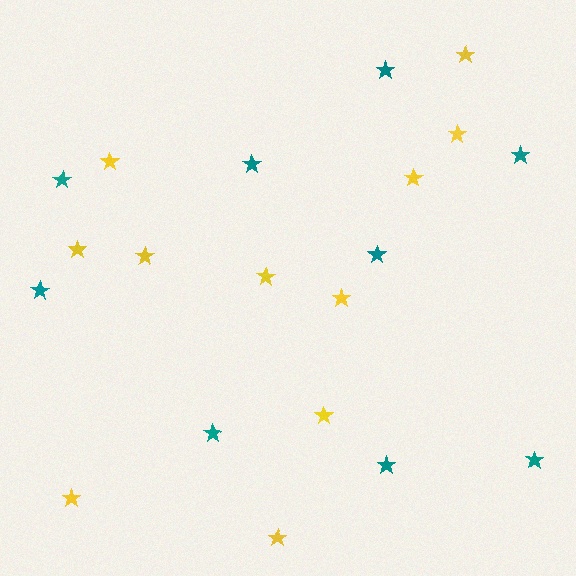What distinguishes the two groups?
There are 2 groups: one group of teal stars (9) and one group of yellow stars (11).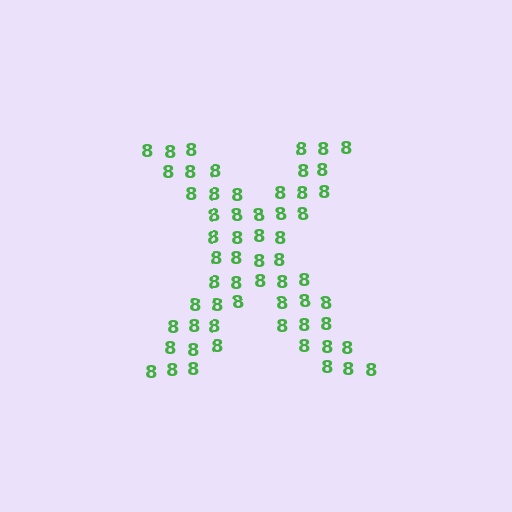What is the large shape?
The large shape is the letter X.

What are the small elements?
The small elements are digit 8's.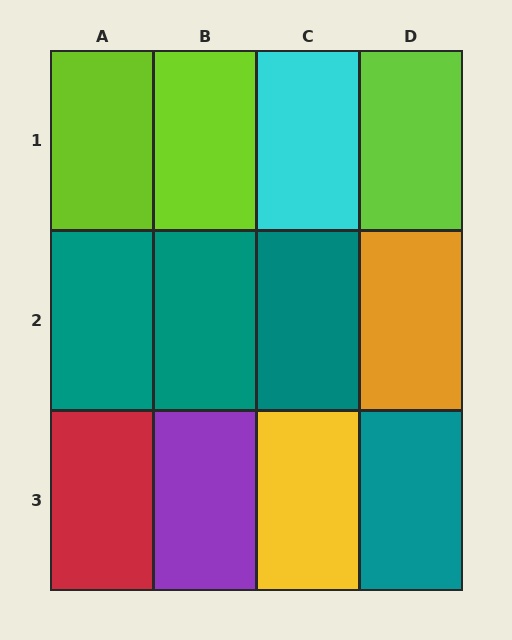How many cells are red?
1 cell is red.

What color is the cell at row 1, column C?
Cyan.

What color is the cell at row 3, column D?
Teal.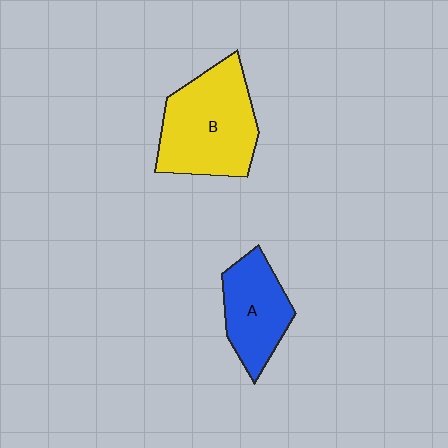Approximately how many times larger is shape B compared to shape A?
Approximately 1.5 times.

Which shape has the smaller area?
Shape A (blue).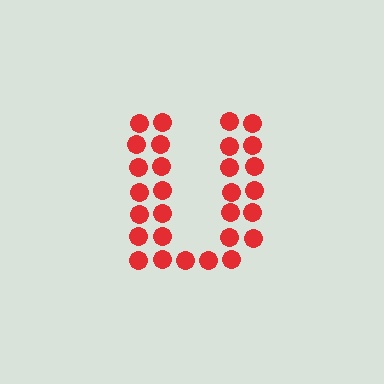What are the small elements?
The small elements are circles.